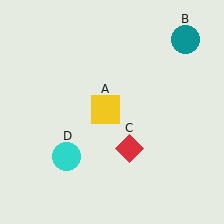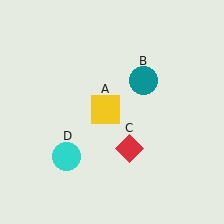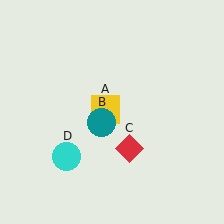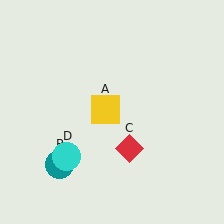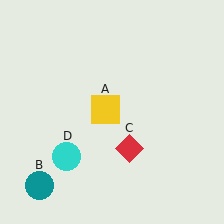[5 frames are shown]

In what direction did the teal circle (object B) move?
The teal circle (object B) moved down and to the left.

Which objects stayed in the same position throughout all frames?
Yellow square (object A) and red diamond (object C) and cyan circle (object D) remained stationary.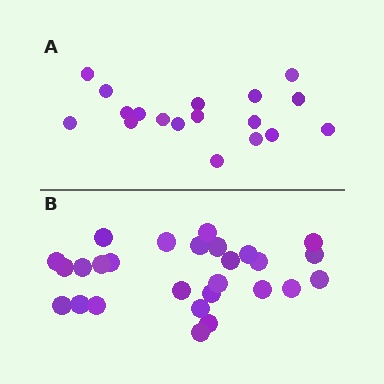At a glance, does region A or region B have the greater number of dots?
Region B (the bottom region) has more dots.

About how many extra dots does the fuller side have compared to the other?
Region B has roughly 8 or so more dots than region A.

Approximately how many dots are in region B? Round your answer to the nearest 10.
About 30 dots. (The exact count is 27, which rounds to 30.)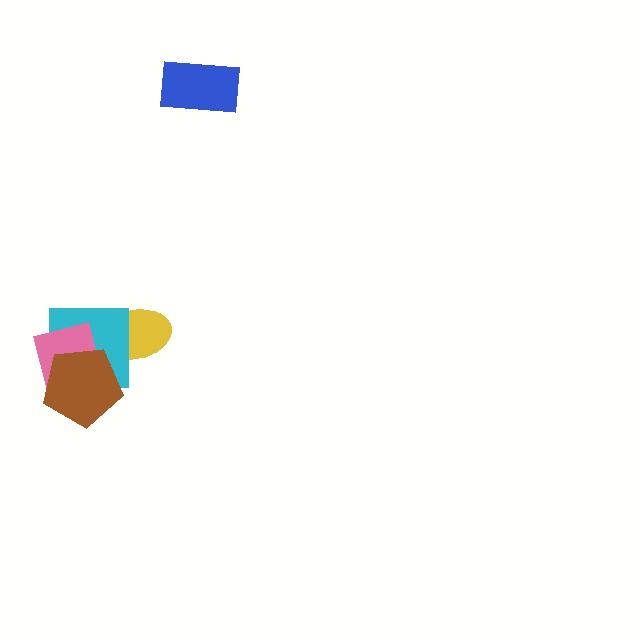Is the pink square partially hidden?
Yes, it is partially covered by another shape.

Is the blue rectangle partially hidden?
No, no other shape covers it.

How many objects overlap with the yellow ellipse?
1 object overlaps with the yellow ellipse.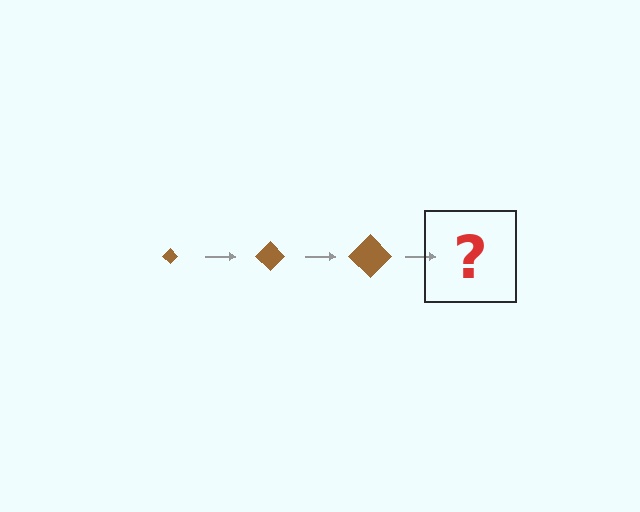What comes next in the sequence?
The next element should be a brown diamond, larger than the previous one.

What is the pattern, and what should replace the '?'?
The pattern is that the diamond gets progressively larger each step. The '?' should be a brown diamond, larger than the previous one.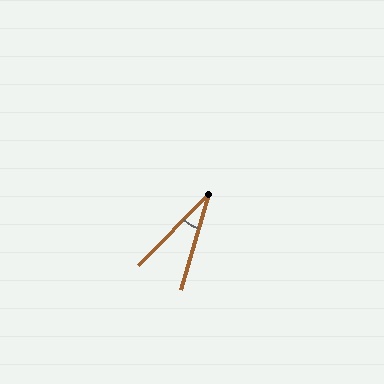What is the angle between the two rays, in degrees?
Approximately 29 degrees.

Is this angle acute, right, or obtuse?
It is acute.